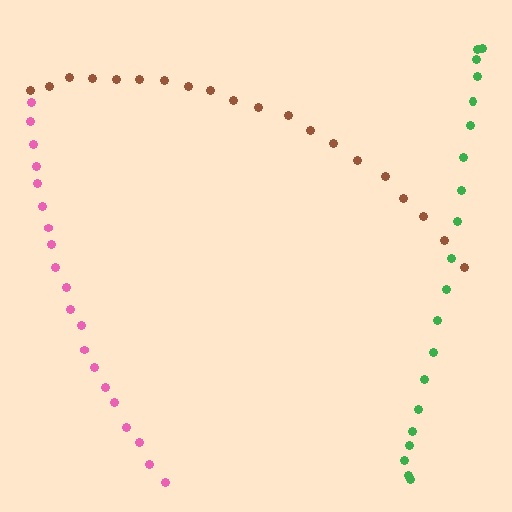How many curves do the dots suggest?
There are 3 distinct paths.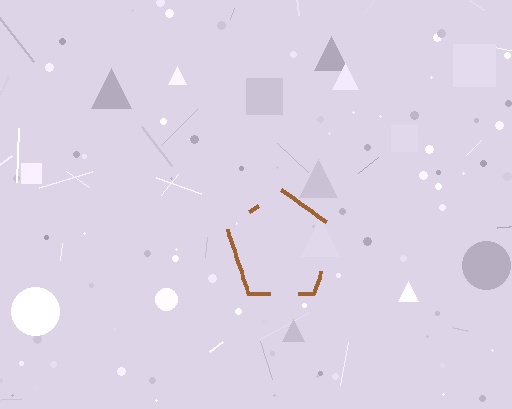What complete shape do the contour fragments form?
The contour fragments form a pentagon.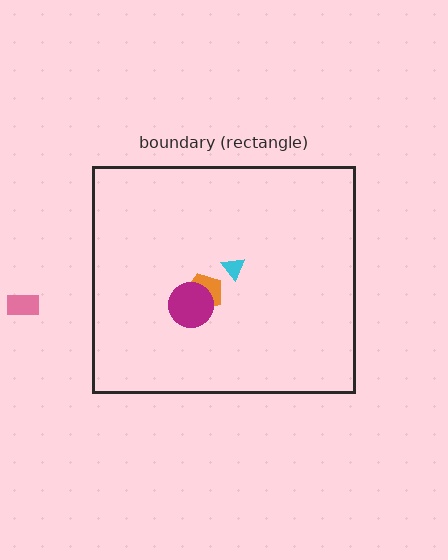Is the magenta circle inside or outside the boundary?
Inside.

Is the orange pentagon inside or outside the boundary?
Inside.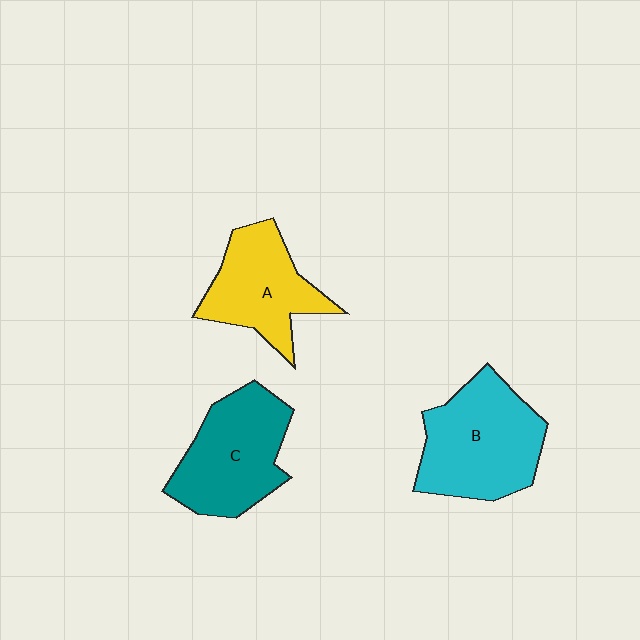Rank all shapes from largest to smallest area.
From largest to smallest: B (cyan), C (teal), A (yellow).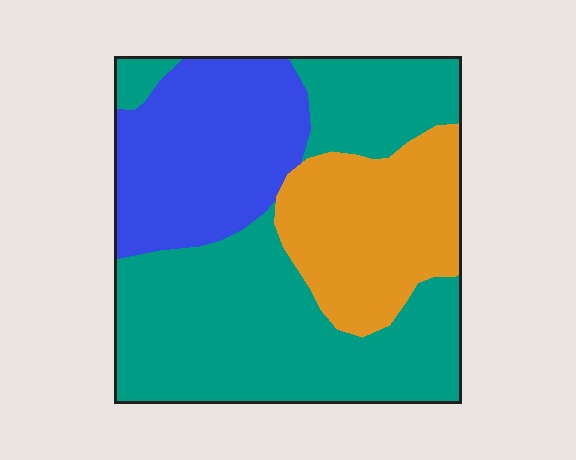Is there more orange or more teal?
Teal.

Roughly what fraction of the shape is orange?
Orange takes up less than a quarter of the shape.